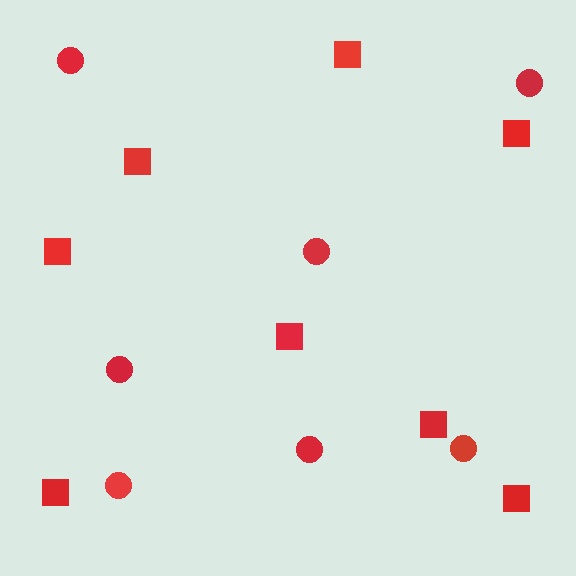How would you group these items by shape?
There are 2 groups: one group of squares (8) and one group of circles (7).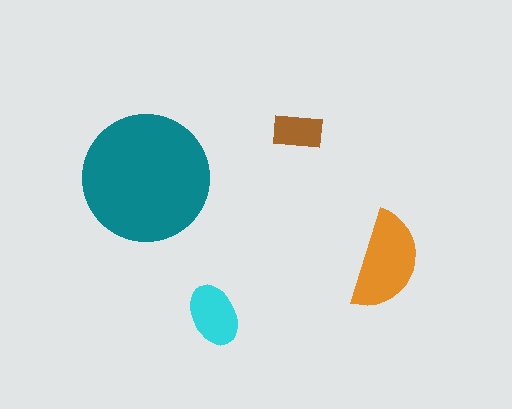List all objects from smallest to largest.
The brown rectangle, the cyan ellipse, the orange semicircle, the teal circle.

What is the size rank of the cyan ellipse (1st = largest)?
3rd.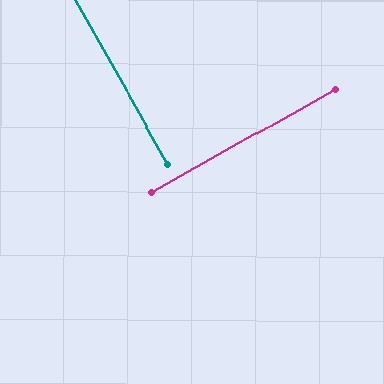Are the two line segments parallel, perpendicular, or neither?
Perpendicular — they meet at approximately 90°.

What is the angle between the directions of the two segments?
Approximately 90 degrees.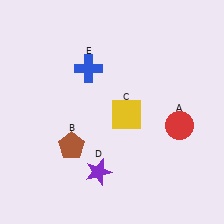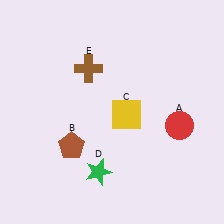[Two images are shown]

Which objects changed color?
D changed from purple to green. E changed from blue to brown.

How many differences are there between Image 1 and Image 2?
There are 2 differences between the two images.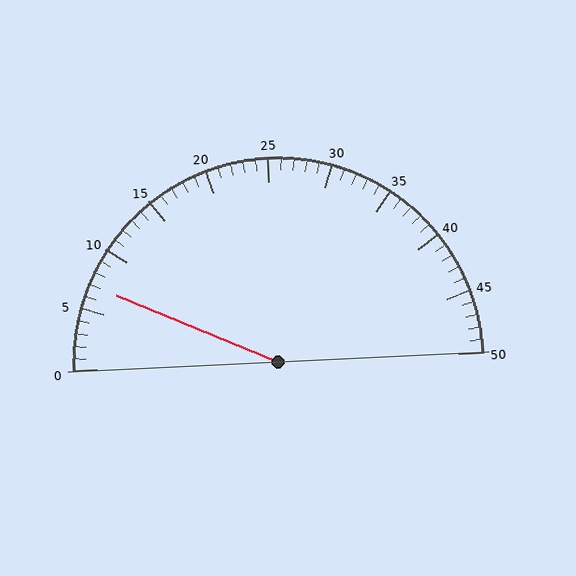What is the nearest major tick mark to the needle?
The nearest major tick mark is 5.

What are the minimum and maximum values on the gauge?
The gauge ranges from 0 to 50.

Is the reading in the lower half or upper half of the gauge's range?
The reading is in the lower half of the range (0 to 50).